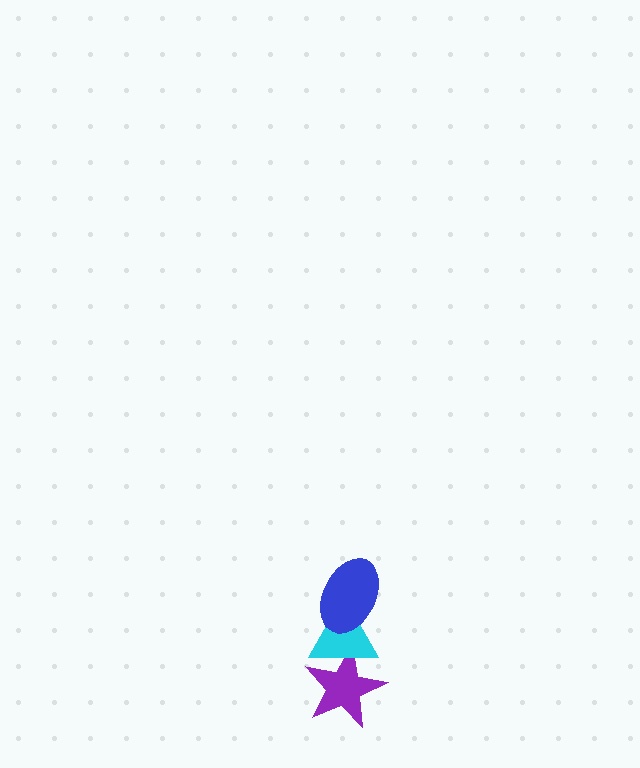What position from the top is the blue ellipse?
The blue ellipse is 1st from the top.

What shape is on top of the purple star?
The cyan triangle is on top of the purple star.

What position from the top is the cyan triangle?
The cyan triangle is 2nd from the top.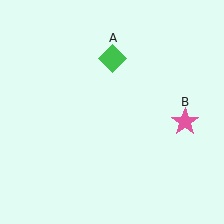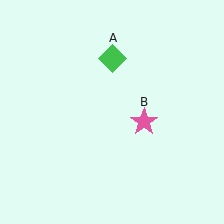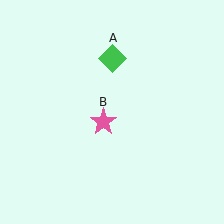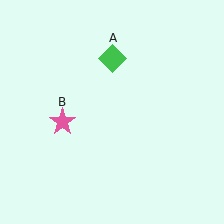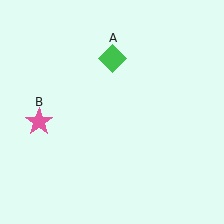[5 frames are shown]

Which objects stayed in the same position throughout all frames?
Green diamond (object A) remained stationary.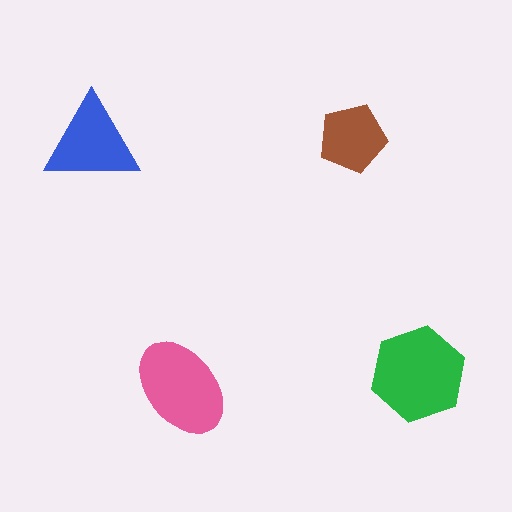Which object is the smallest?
The brown pentagon.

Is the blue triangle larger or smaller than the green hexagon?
Smaller.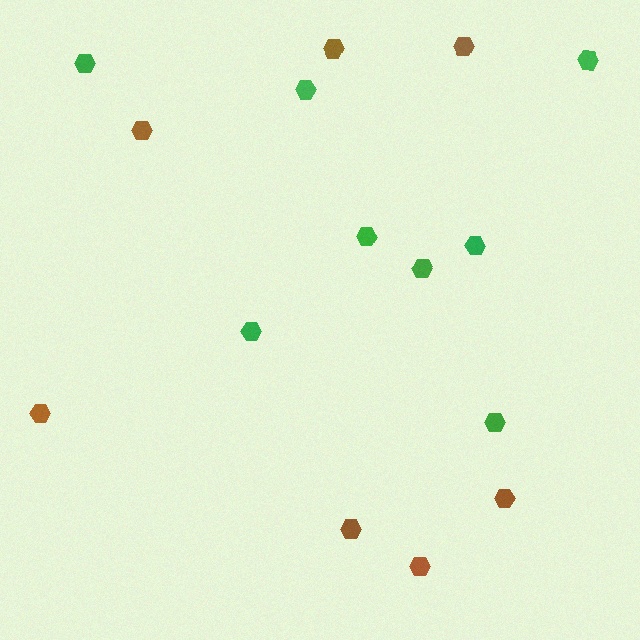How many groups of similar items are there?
There are 2 groups: one group of green hexagons (8) and one group of brown hexagons (7).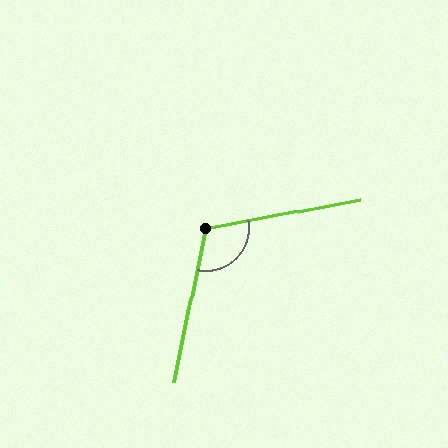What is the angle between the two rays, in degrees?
Approximately 112 degrees.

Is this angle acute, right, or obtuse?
It is obtuse.